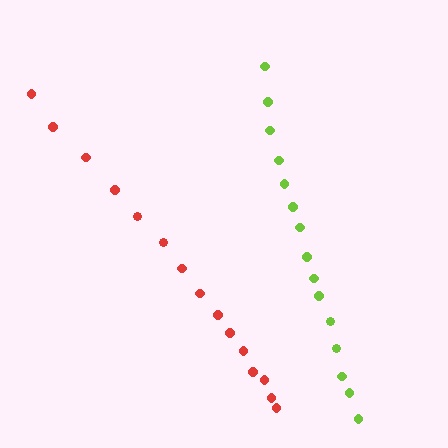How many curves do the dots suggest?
There are 2 distinct paths.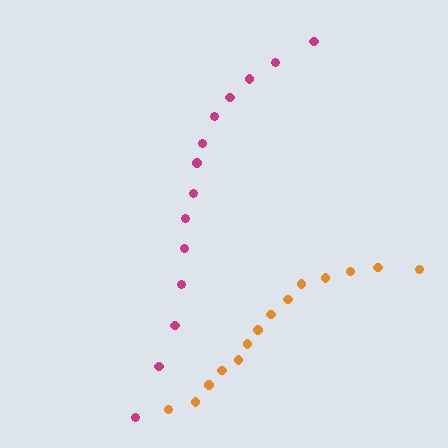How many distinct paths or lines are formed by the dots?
There are 2 distinct paths.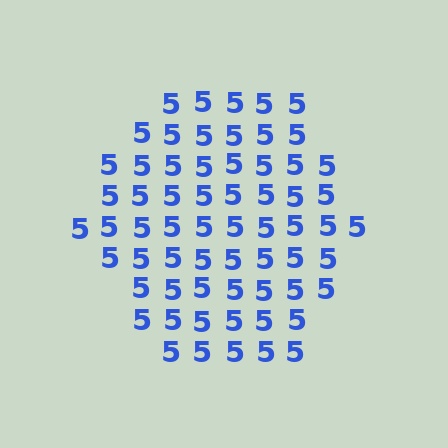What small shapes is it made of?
It is made of small digit 5's.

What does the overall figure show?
The overall figure shows a hexagon.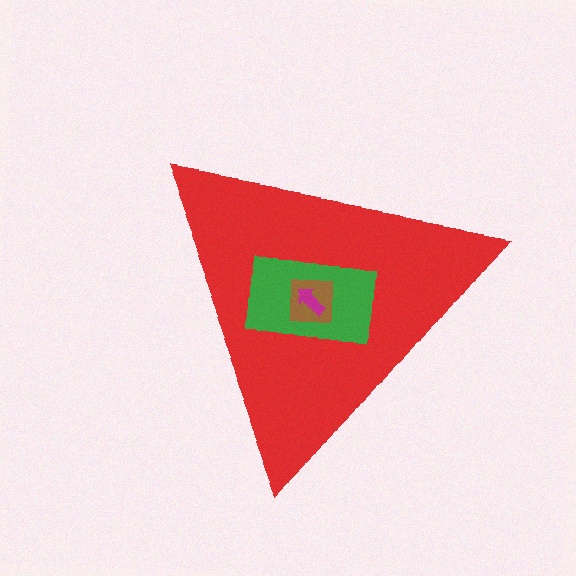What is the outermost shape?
The red triangle.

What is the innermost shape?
The magenta arrow.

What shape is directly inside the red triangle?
The green rectangle.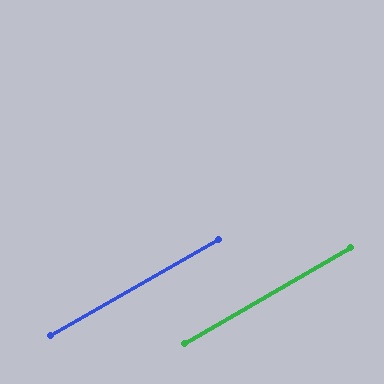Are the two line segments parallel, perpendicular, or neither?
Parallel — their directions differ by only 0.0°.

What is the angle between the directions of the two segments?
Approximately 0 degrees.